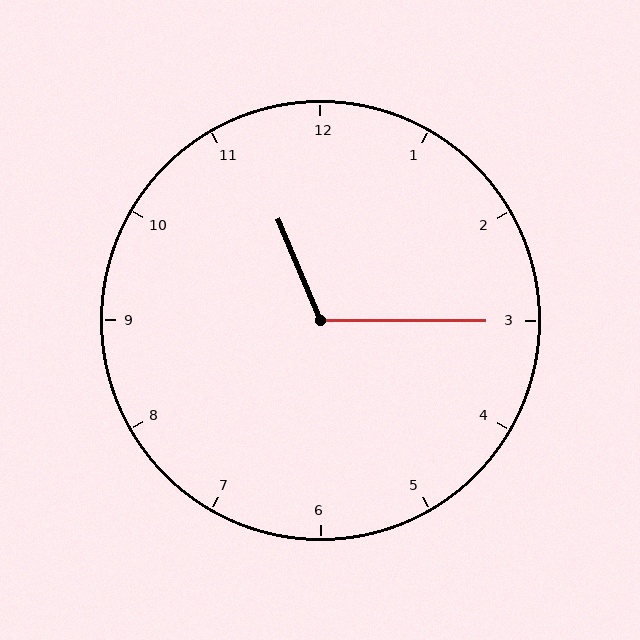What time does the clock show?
11:15.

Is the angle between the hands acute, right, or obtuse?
It is obtuse.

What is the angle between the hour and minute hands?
Approximately 112 degrees.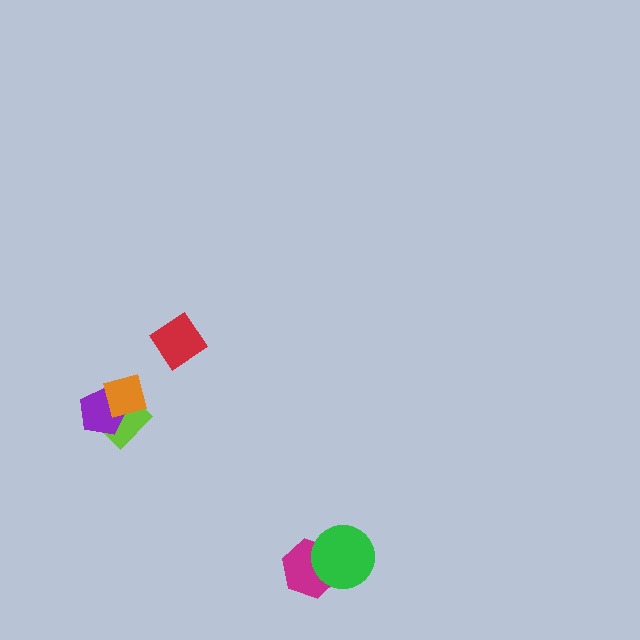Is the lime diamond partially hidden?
Yes, it is partially covered by another shape.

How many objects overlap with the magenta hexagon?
1 object overlaps with the magenta hexagon.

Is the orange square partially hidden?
No, no other shape covers it.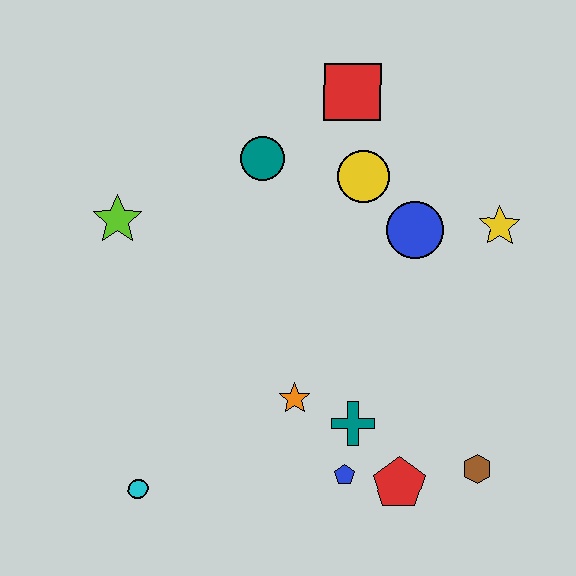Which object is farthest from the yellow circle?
The cyan circle is farthest from the yellow circle.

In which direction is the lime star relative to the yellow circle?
The lime star is to the left of the yellow circle.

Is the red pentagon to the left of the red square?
No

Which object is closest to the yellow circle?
The blue circle is closest to the yellow circle.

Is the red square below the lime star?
No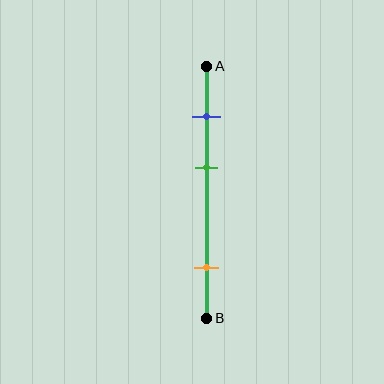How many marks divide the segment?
There are 3 marks dividing the segment.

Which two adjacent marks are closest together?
The blue and green marks are the closest adjacent pair.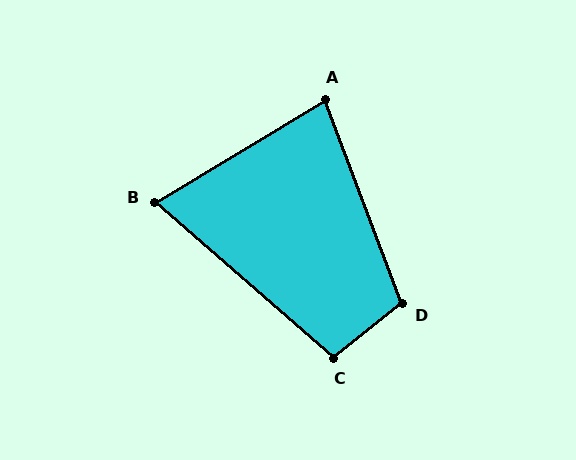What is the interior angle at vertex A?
Approximately 79 degrees (acute).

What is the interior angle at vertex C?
Approximately 101 degrees (obtuse).